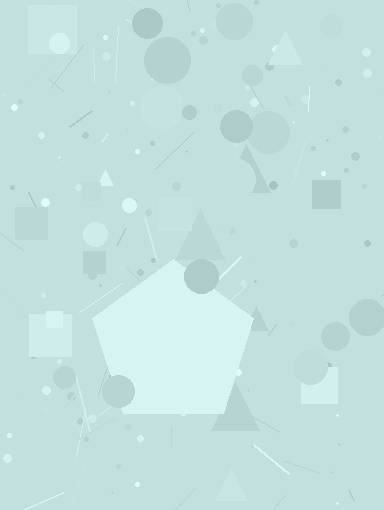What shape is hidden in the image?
A pentagon is hidden in the image.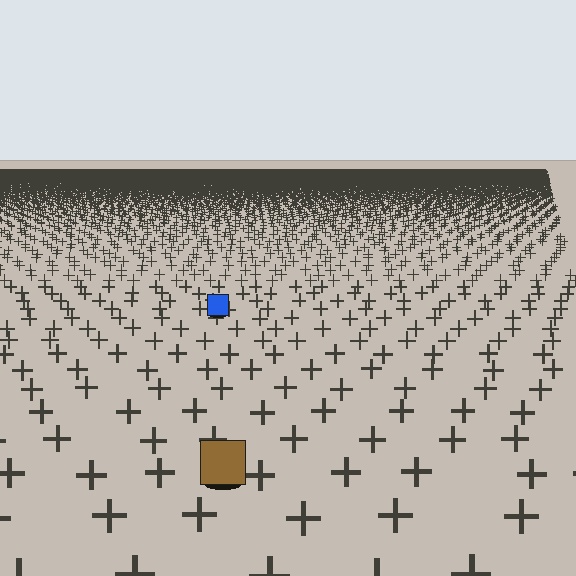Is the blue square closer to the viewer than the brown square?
No. The brown square is closer — you can tell from the texture gradient: the ground texture is coarser near it.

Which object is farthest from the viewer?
The blue square is farthest from the viewer. It appears smaller and the ground texture around it is denser.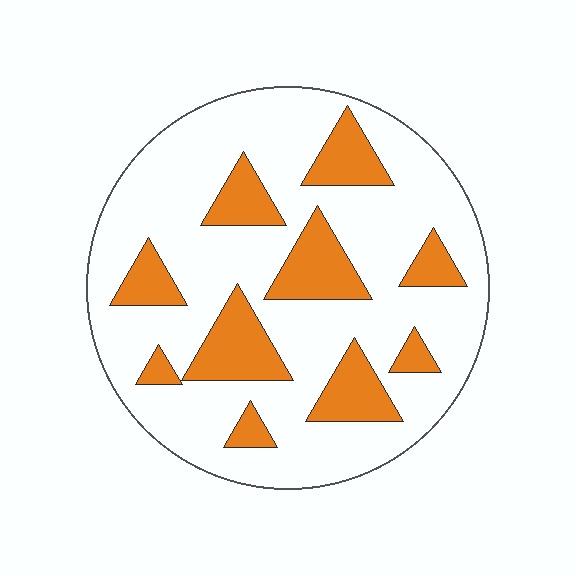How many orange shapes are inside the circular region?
10.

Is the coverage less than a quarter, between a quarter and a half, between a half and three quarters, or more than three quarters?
Less than a quarter.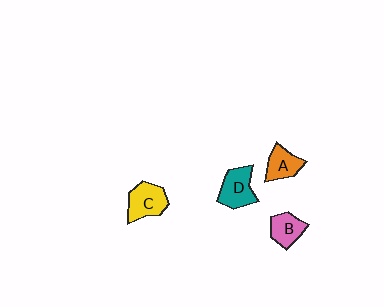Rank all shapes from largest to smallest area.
From largest to smallest: C (yellow), D (teal), A (orange), B (pink).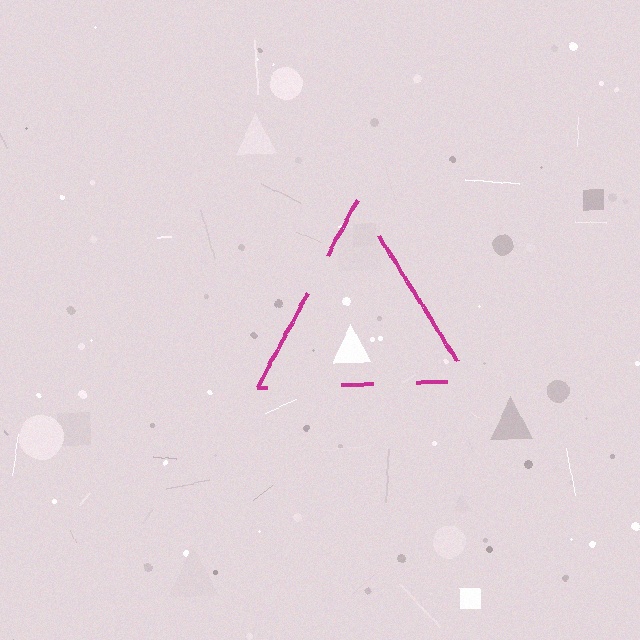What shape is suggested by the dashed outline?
The dashed outline suggests a triangle.